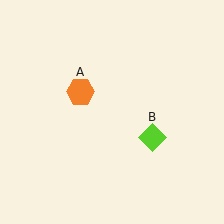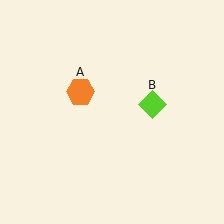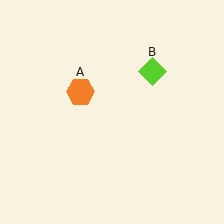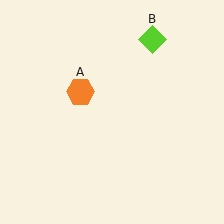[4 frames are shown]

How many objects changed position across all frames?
1 object changed position: lime diamond (object B).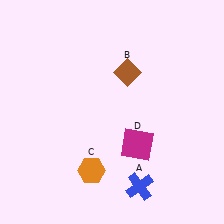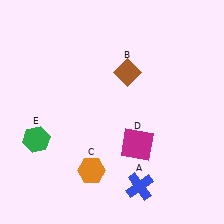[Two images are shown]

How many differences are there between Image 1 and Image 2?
There is 1 difference between the two images.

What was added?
A green hexagon (E) was added in Image 2.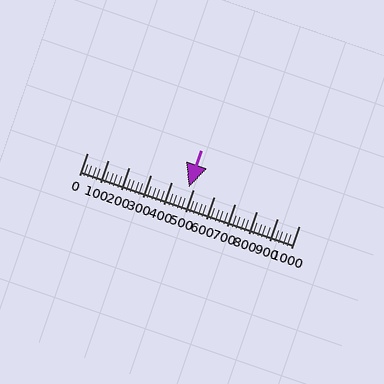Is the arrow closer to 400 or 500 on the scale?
The arrow is closer to 500.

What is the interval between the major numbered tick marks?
The major tick marks are spaced 100 units apart.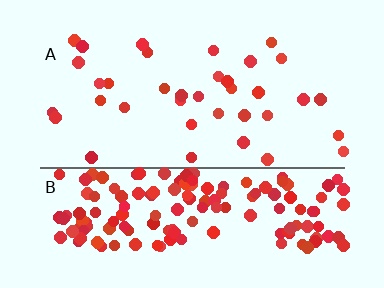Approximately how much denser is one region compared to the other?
Approximately 4.8× — region B over region A.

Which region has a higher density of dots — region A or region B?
B (the bottom).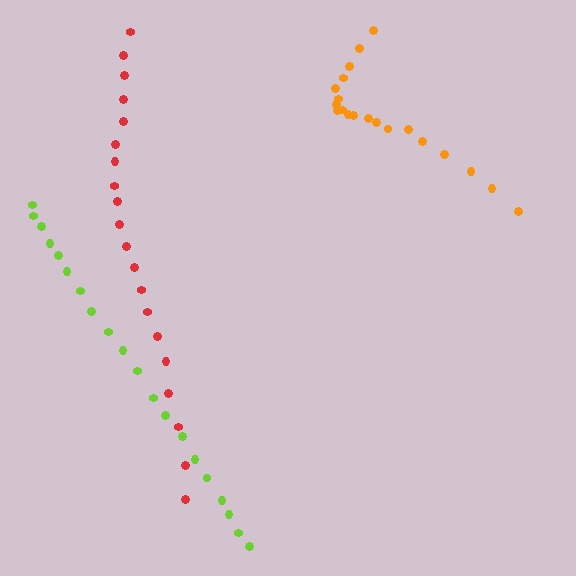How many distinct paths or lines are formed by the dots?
There are 3 distinct paths.